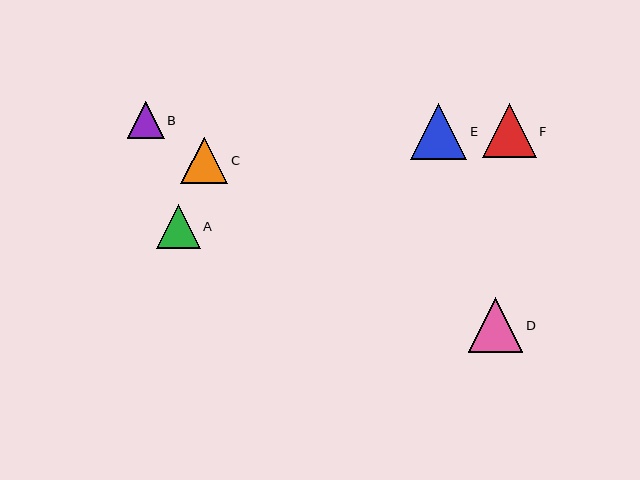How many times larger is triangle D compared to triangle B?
Triangle D is approximately 1.5 times the size of triangle B.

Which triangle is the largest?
Triangle E is the largest with a size of approximately 56 pixels.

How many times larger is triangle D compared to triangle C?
Triangle D is approximately 1.2 times the size of triangle C.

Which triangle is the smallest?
Triangle B is the smallest with a size of approximately 37 pixels.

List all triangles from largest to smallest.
From largest to smallest: E, D, F, C, A, B.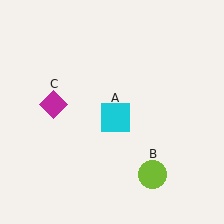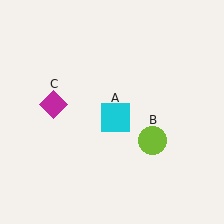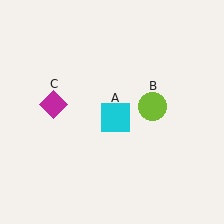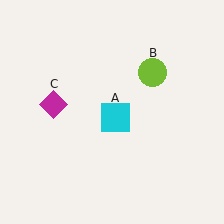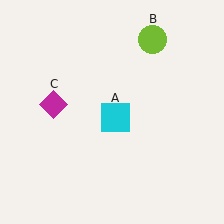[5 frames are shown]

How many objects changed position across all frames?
1 object changed position: lime circle (object B).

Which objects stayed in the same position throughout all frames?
Cyan square (object A) and magenta diamond (object C) remained stationary.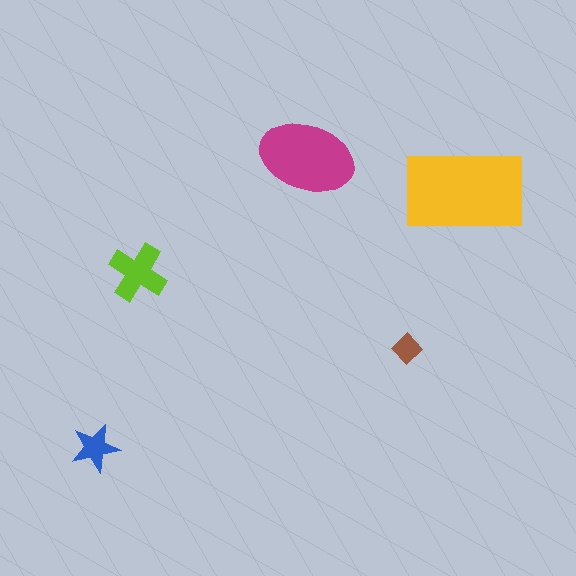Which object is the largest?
The yellow rectangle.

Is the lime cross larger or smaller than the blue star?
Larger.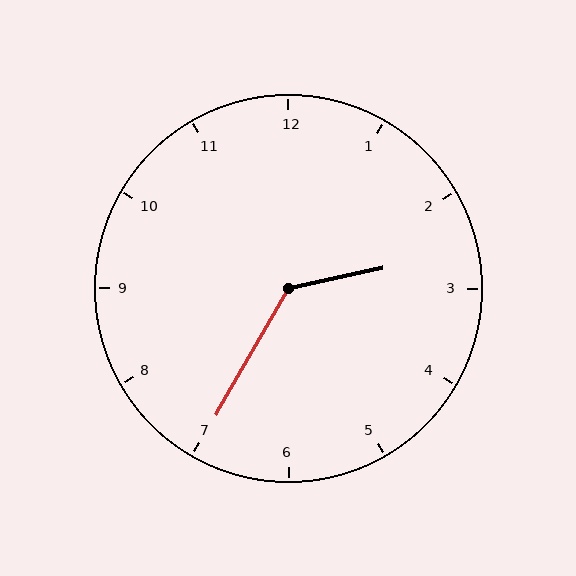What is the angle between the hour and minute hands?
Approximately 132 degrees.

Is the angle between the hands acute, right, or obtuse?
It is obtuse.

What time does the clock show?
2:35.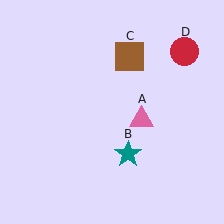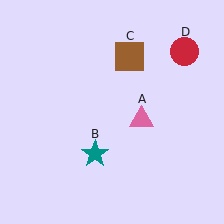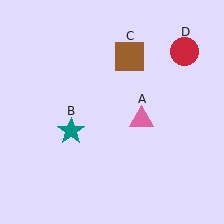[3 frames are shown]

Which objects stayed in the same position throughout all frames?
Pink triangle (object A) and brown square (object C) and red circle (object D) remained stationary.